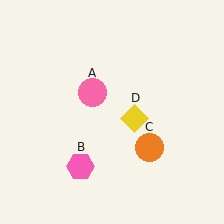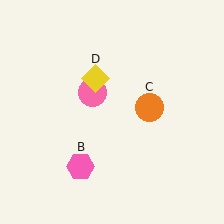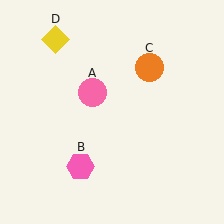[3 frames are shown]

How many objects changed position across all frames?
2 objects changed position: orange circle (object C), yellow diamond (object D).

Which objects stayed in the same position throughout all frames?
Pink circle (object A) and pink hexagon (object B) remained stationary.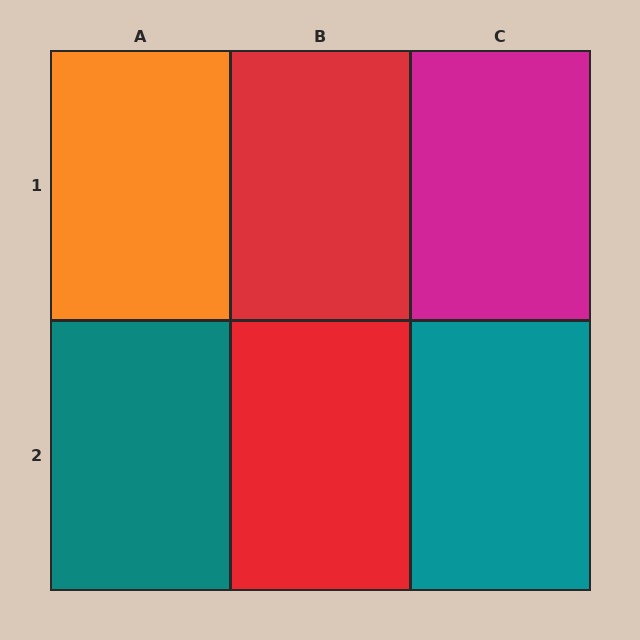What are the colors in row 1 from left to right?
Orange, red, magenta.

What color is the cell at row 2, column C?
Teal.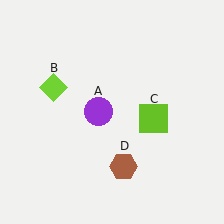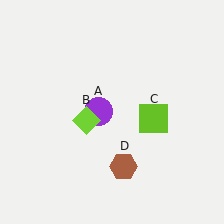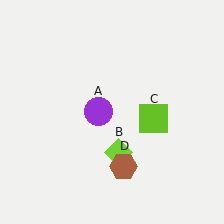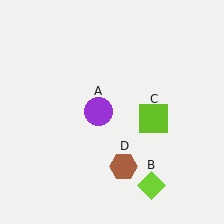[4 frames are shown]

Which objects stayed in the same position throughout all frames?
Purple circle (object A) and lime square (object C) and brown hexagon (object D) remained stationary.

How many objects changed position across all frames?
1 object changed position: lime diamond (object B).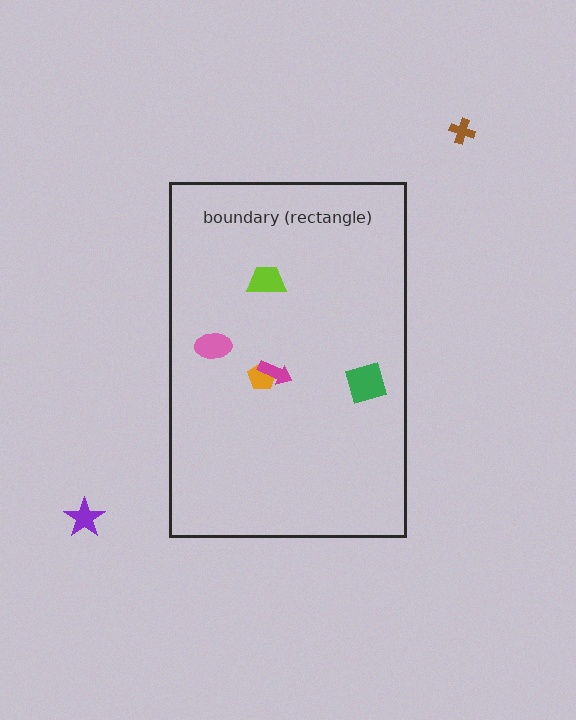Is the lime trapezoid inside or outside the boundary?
Inside.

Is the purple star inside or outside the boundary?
Outside.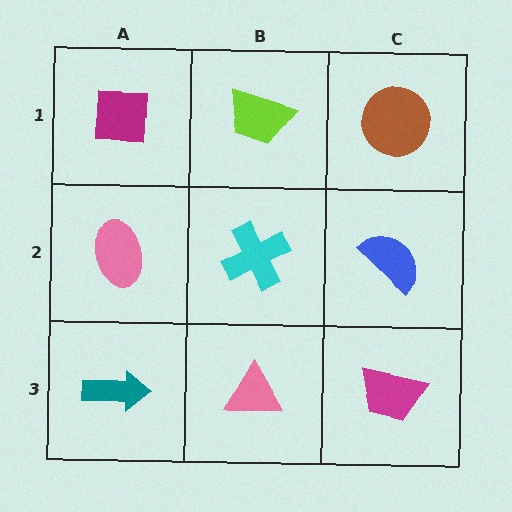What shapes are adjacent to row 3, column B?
A cyan cross (row 2, column B), a teal arrow (row 3, column A), a magenta trapezoid (row 3, column C).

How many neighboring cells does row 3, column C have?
2.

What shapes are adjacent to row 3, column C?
A blue semicircle (row 2, column C), a pink triangle (row 3, column B).